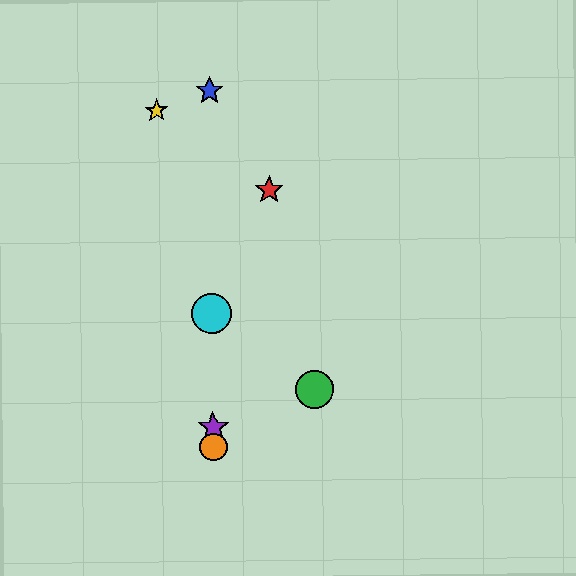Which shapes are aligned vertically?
The blue star, the purple star, the orange circle, the cyan circle are aligned vertically.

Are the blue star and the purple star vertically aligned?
Yes, both are at x≈209.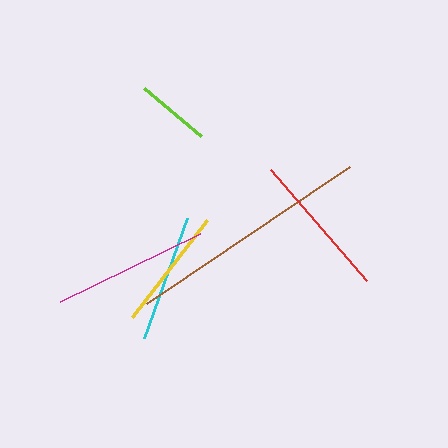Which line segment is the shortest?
The lime line is the shortest at approximately 75 pixels.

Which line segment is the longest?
The brown line is the longest at approximately 245 pixels.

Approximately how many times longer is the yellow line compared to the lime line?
The yellow line is approximately 1.6 times the length of the lime line.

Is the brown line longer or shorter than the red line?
The brown line is longer than the red line.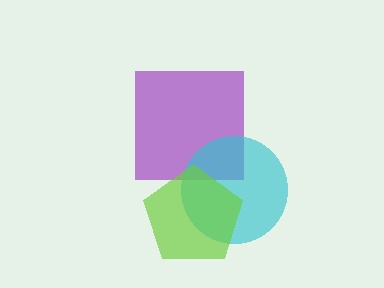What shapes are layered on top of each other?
The layered shapes are: a purple square, a cyan circle, a lime pentagon.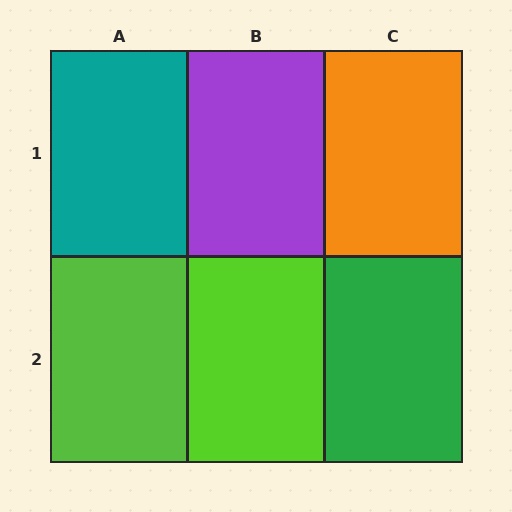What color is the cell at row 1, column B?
Purple.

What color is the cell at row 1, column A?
Teal.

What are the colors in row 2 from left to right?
Lime, lime, green.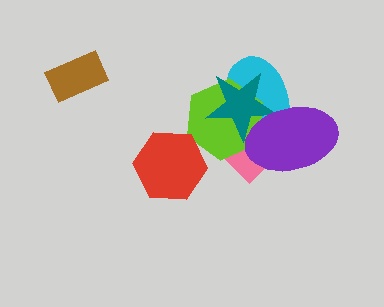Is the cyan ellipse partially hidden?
Yes, it is partially covered by another shape.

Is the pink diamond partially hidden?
Yes, it is partially covered by another shape.